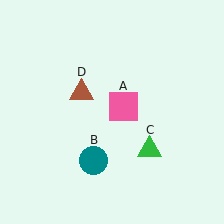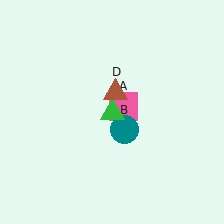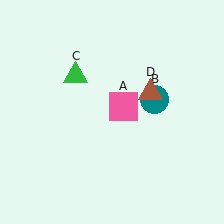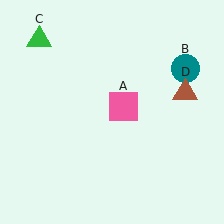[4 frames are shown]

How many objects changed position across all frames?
3 objects changed position: teal circle (object B), green triangle (object C), brown triangle (object D).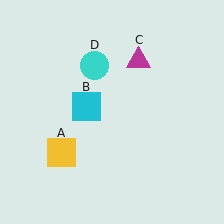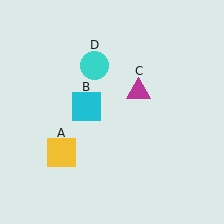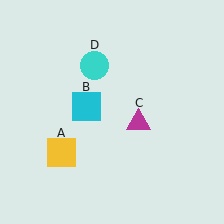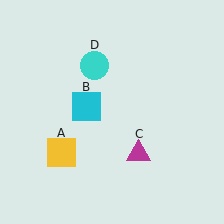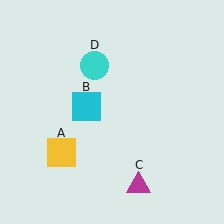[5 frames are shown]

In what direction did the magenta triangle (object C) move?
The magenta triangle (object C) moved down.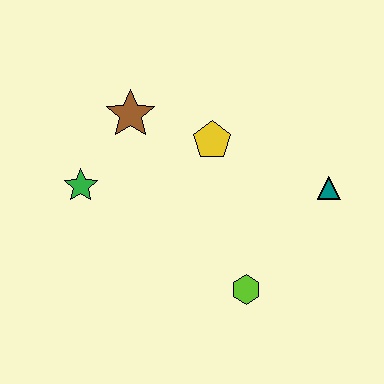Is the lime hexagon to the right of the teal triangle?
No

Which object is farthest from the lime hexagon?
The brown star is farthest from the lime hexagon.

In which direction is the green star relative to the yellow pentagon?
The green star is to the left of the yellow pentagon.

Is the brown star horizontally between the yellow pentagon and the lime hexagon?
No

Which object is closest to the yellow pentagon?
The brown star is closest to the yellow pentagon.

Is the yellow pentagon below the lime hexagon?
No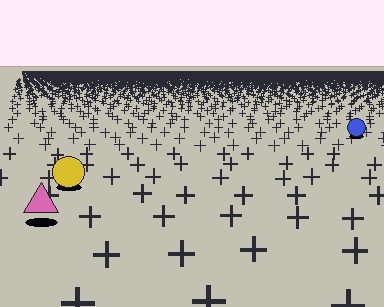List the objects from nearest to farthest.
From nearest to farthest: the pink triangle, the yellow circle, the blue circle.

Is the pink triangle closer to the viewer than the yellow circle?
Yes. The pink triangle is closer — you can tell from the texture gradient: the ground texture is coarser near it.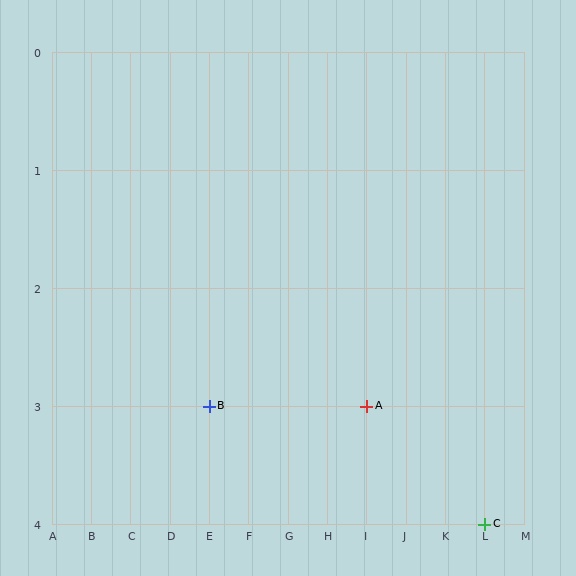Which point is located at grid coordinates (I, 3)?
Point A is at (I, 3).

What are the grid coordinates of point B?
Point B is at grid coordinates (E, 3).